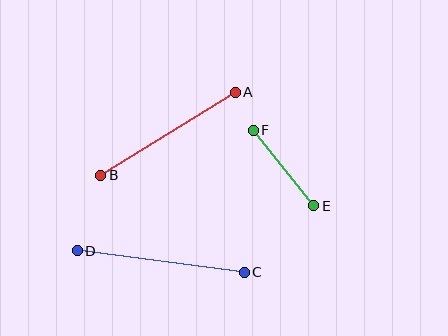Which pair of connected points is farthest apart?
Points C and D are farthest apart.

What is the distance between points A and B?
The distance is approximately 158 pixels.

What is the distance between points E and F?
The distance is approximately 97 pixels.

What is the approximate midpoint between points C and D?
The midpoint is at approximately (161, 261) pixels.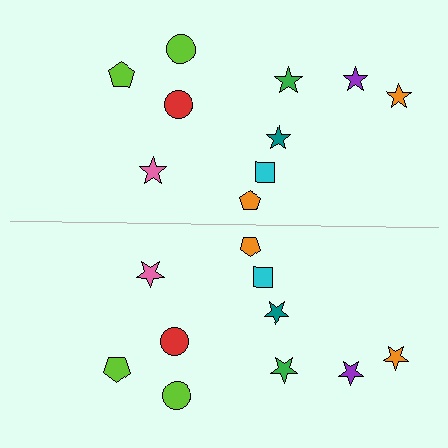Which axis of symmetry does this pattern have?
The pattern has a horizontal axis of symmetry running through the center of the image.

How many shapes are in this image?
There are 20 shapes in this image.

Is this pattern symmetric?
Yes, this pattern has bilateral (reflection) symmetry.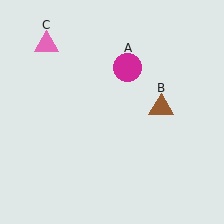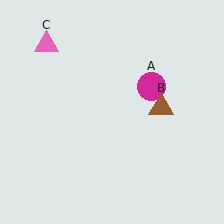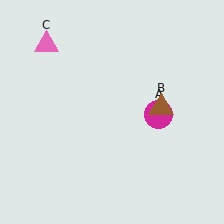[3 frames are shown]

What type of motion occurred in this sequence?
The magenta circle (object A) rotated clockwise around the center of the scene.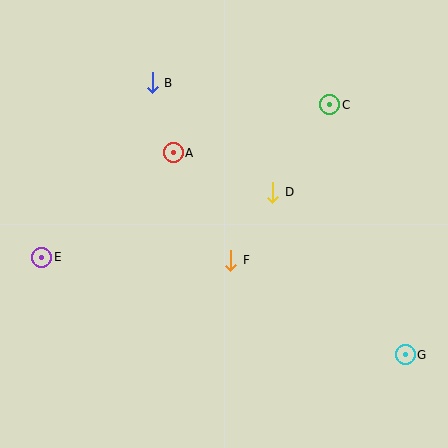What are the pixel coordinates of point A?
Point A is at (173, 153).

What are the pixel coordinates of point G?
Point G is at (405, 355).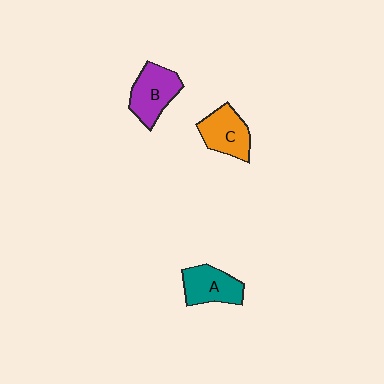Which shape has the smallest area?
Shape A (teal).